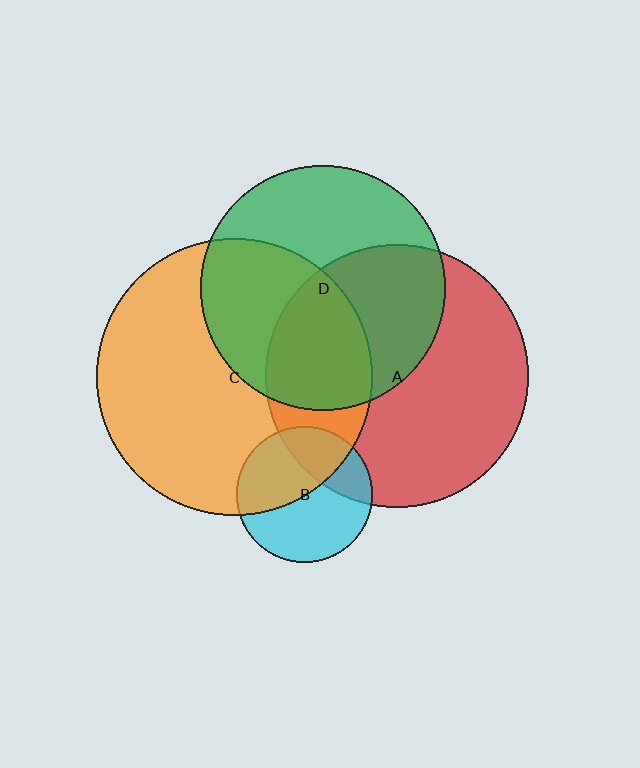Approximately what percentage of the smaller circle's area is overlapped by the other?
Approximately 50%.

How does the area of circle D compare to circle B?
Approximately 3.2 times.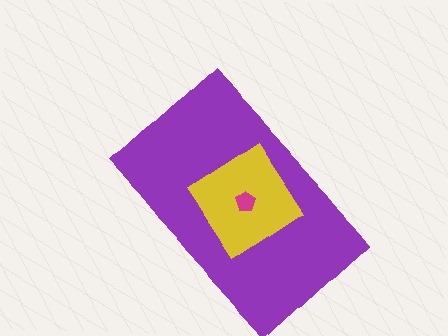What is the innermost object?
The magenta pentagon.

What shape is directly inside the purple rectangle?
The yellow diamond.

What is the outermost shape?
The purple rectangle.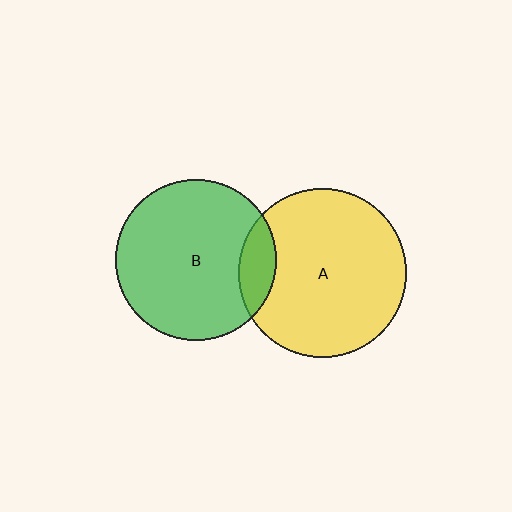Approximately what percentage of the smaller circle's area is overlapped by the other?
Approximately 15%.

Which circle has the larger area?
Circle A (yellow).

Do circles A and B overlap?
Yes.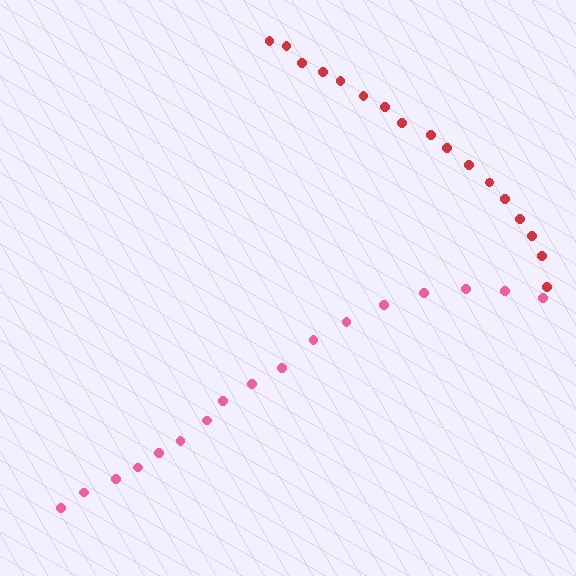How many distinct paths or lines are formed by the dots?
There are 2 distinct paths.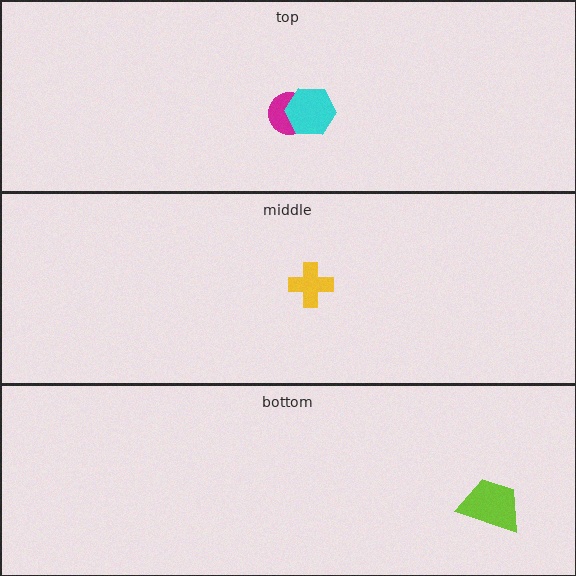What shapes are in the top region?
The magenta circle, the cyan hexagon.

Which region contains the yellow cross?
The middle region.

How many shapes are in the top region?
2.